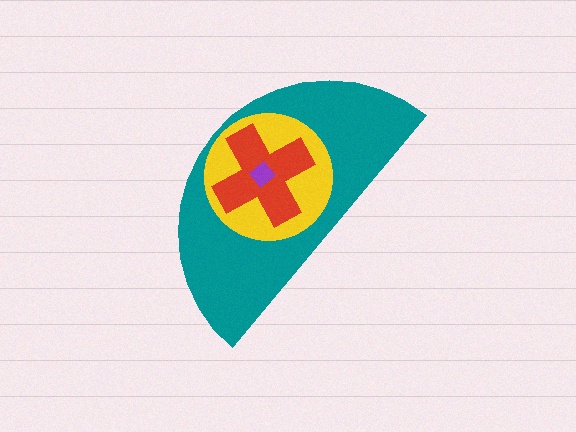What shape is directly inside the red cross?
The purple diamond.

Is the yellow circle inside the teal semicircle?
Yes.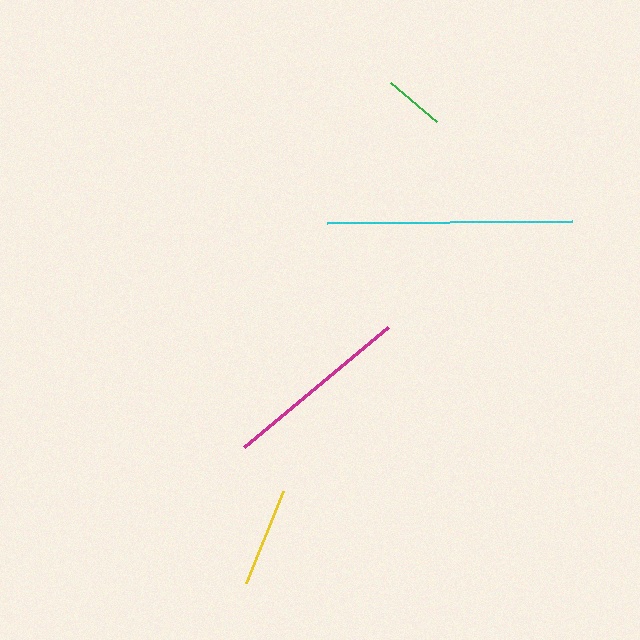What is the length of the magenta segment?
The magenta segment is approximately 187 pixels long.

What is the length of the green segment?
The green segment is approximately 61 pixels long.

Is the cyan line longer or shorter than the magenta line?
The cyan line is longer than the magenta line.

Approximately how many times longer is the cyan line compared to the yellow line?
The cyan line is approximately 2.5 times the length of the yellow line.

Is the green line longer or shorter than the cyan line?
The cyan line is longer than the green line.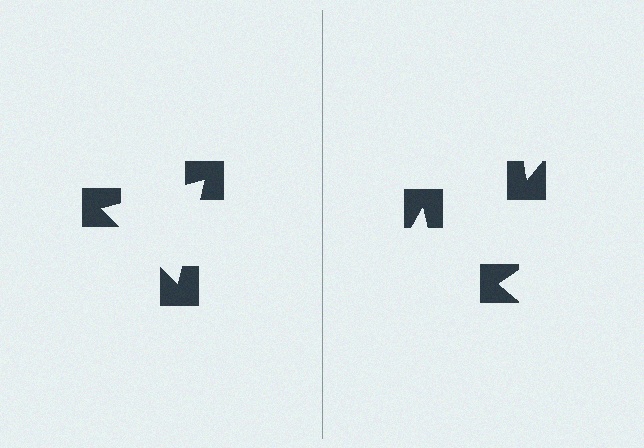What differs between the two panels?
The notched squares are positioned identically on both sides; only the wedge orientations differ. On the left they align to a triangle; on the right they are misaligned.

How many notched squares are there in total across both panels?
6 — 3 on each side.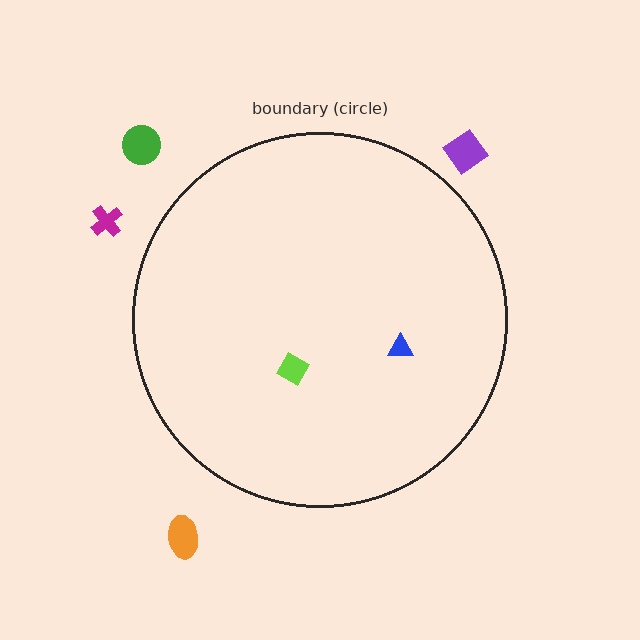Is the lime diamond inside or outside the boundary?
Inside.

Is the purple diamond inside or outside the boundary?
Outside.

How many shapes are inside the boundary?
2 inside, 4 outside.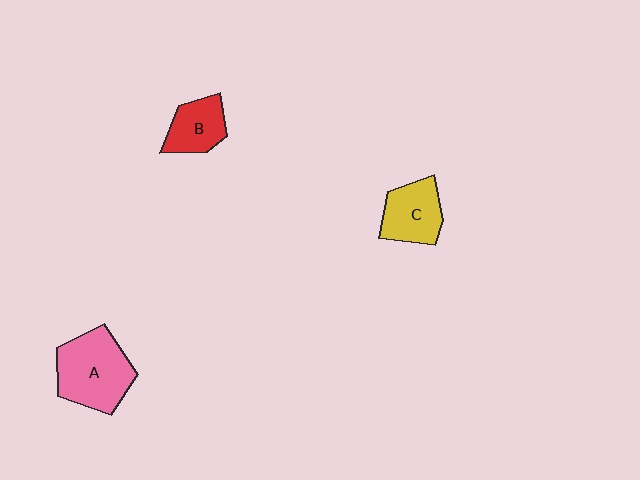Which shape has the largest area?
Shape A (pink).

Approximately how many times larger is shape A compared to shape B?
Approximately 1.8 times.